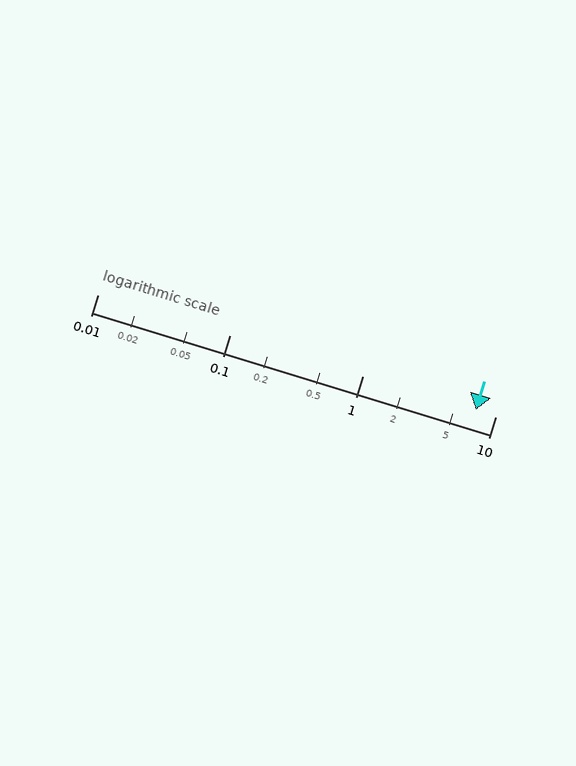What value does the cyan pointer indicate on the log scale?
The pointer indicates approximately 7.1.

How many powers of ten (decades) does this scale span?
The scale spans 3 decades, from 0.01 to 10.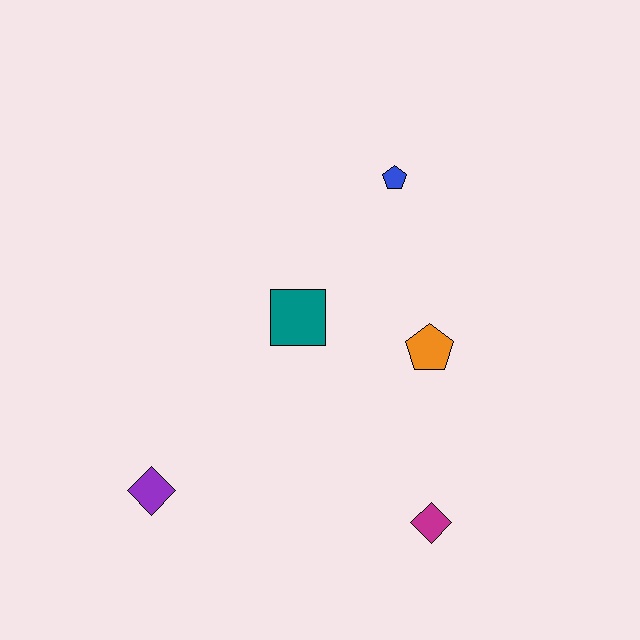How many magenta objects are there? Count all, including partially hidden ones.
There is 1 magenta object.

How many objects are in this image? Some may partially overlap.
There are 5 objects.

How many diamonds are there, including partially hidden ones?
There are 2 diamonds.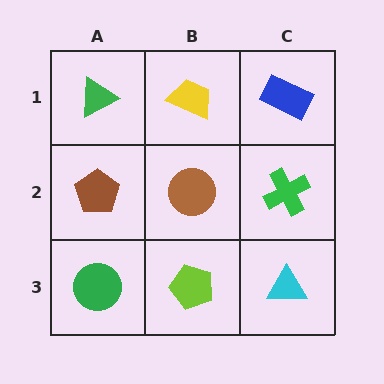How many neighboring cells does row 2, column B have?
4.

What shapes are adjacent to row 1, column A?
A brown pentagon (row 2, column A), a yellow trapezoid (row 1, column B).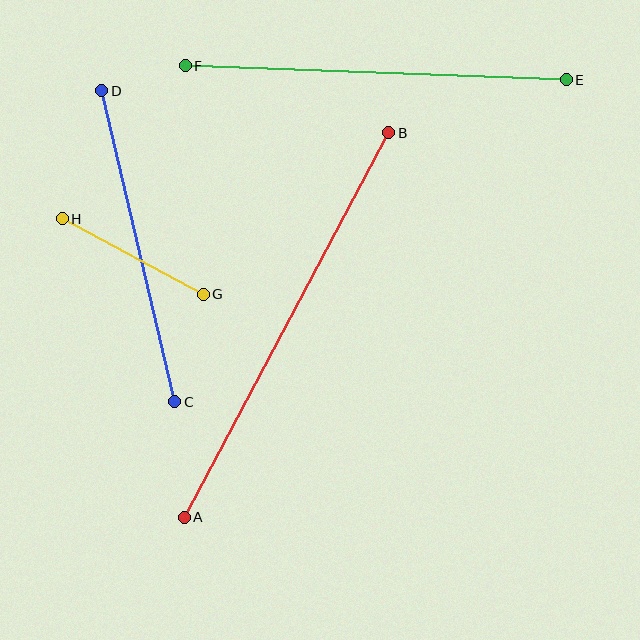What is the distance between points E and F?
The distance is approximately 381 pixels.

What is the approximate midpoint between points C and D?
The midpoint is at approximately (138, 246) pixels.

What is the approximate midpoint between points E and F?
The midpoint is at approximately (376, 73) pixels.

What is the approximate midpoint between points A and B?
The midpoint is at approximately (287, 325) pixels.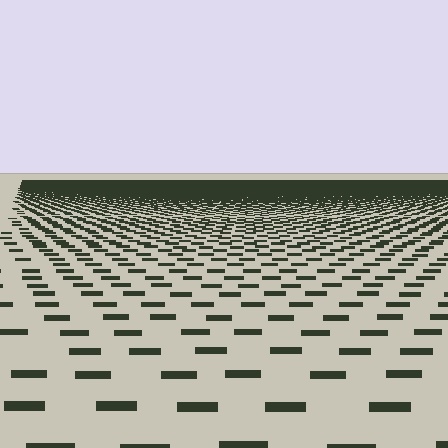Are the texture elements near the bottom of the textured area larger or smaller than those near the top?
Larger. Near the bottom, elements are closer to the viewer and appear at a bigger on-screen size.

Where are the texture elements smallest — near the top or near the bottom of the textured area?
Near the top.